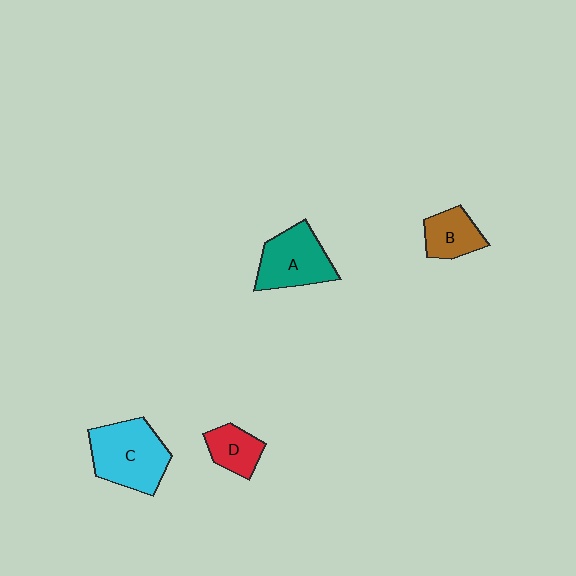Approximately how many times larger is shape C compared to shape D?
Approximately 2.1 times.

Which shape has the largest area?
Shape C (cyan).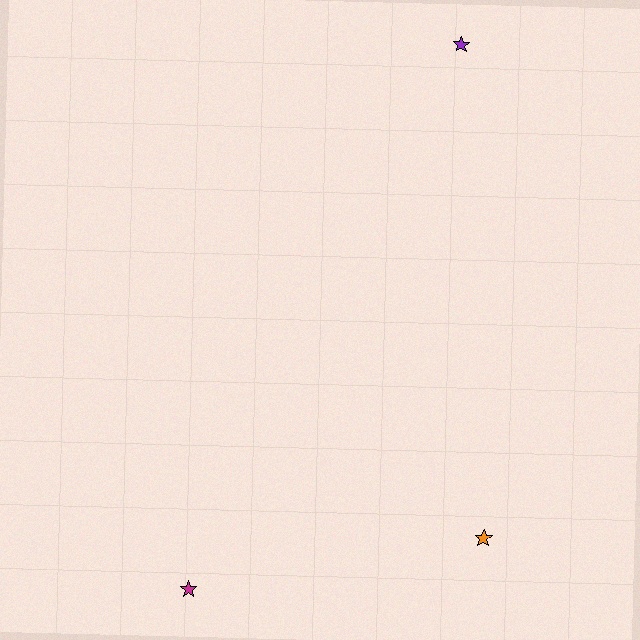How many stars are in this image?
There are 3 stars.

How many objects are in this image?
There are 3 objects.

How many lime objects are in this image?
There are no lime objects.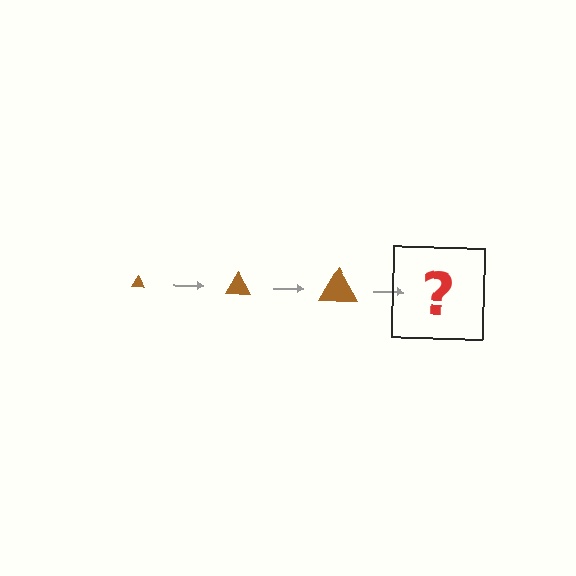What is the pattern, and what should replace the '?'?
The pattern is that the triangle gets progressively larger each step. The '?' should be a brown triangle, larger than the previous one.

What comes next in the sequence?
The next element should be a brown triangle, larger than the previous one.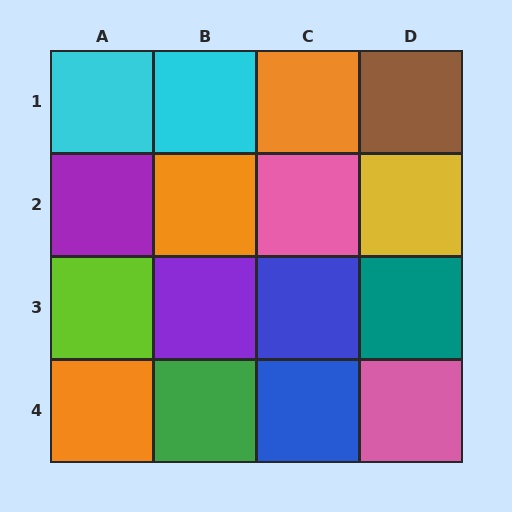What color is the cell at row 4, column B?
Green.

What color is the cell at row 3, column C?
Blue.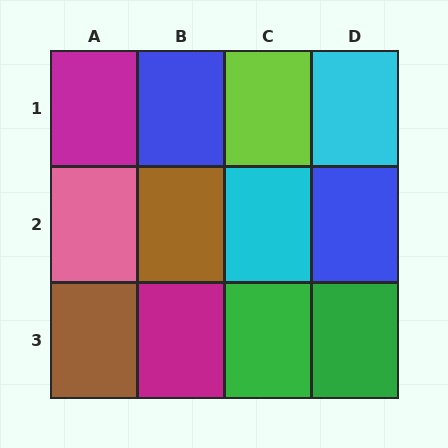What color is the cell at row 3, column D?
Green.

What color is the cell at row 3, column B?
Magenta.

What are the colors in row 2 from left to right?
Pink, brown, cyan, blue.